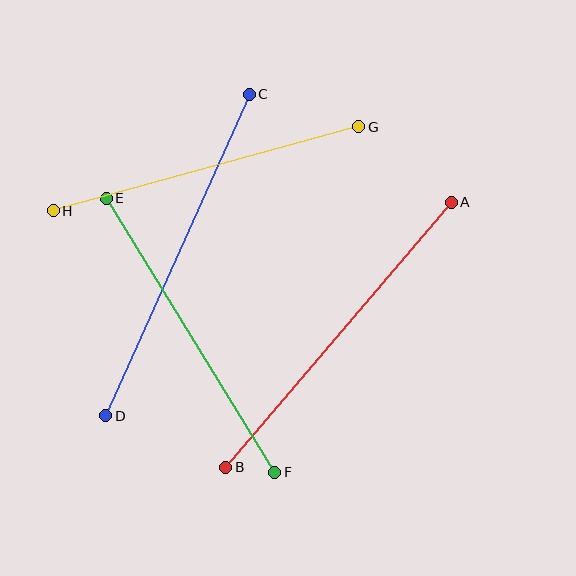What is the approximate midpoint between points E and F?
The midpoint is at approximately (191, 335) pixels.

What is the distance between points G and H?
The distance is approximately 316 pixels.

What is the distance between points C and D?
The distance is approximately 352 pixels.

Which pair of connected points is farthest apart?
Points C and D are farthest apart.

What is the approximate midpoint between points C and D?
The midpoint is at approximately (178, 255) pixels.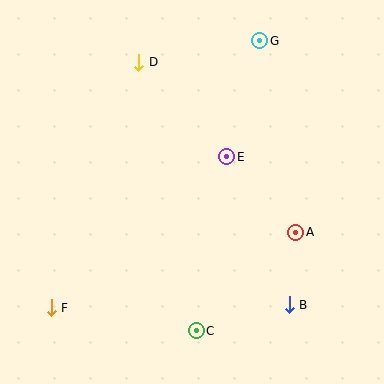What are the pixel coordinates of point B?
Point B is at (289, 305).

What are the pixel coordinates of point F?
Point F is at (51, 308).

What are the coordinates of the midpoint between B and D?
The midpoint between B and D is at (214, 184).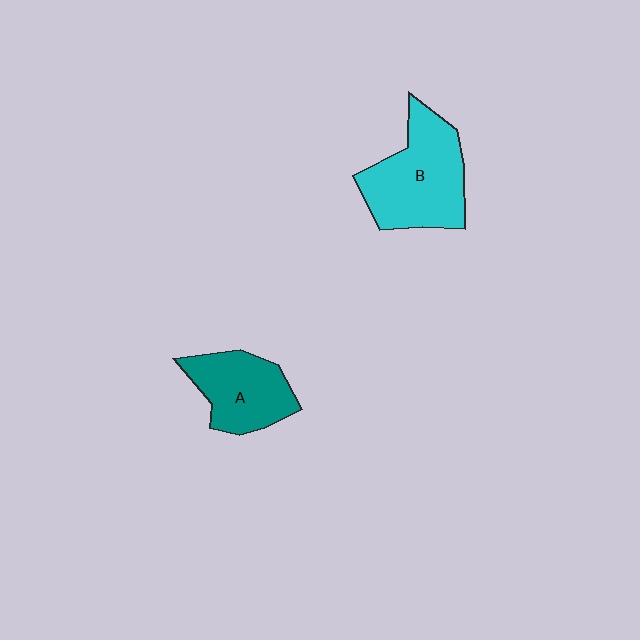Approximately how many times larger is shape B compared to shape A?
Approximately 1.4 times.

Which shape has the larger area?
Shape B (cyan).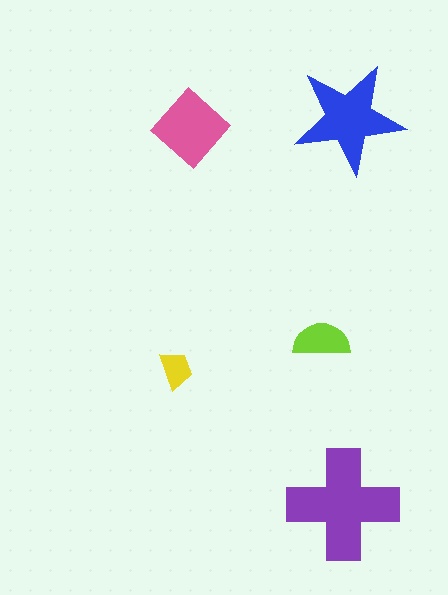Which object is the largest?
The purple cross.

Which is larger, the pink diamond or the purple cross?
The purple cross.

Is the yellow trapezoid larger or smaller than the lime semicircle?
Smaller.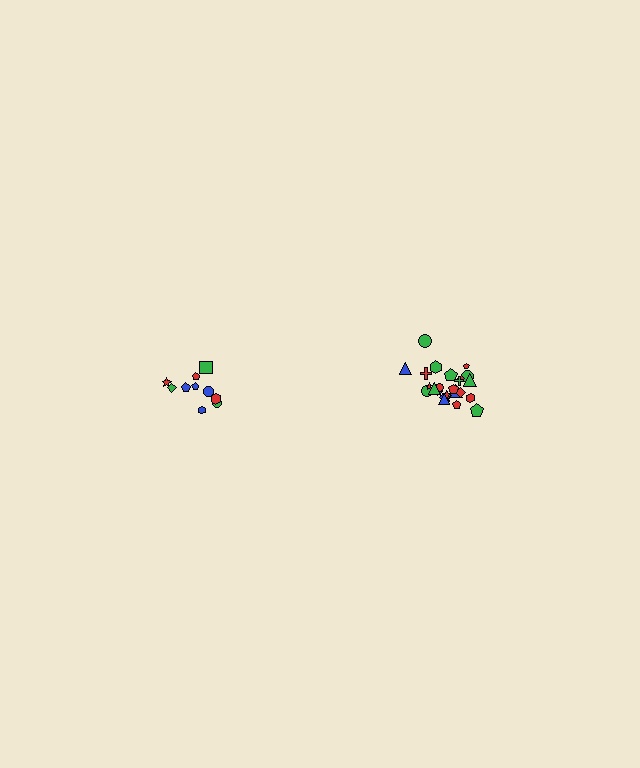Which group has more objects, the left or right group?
The right group.